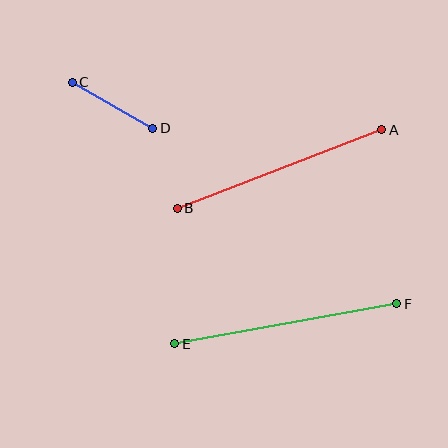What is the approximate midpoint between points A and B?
The midpoint is at approximately (280, 169) pixels.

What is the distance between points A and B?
The distance is approximately 219 pixels.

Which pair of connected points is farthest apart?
Points E and F are farthest apart.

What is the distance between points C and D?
The distance is approximately 93 pixels.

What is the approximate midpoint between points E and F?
The midpoint is at approximately (286, 324) pixels.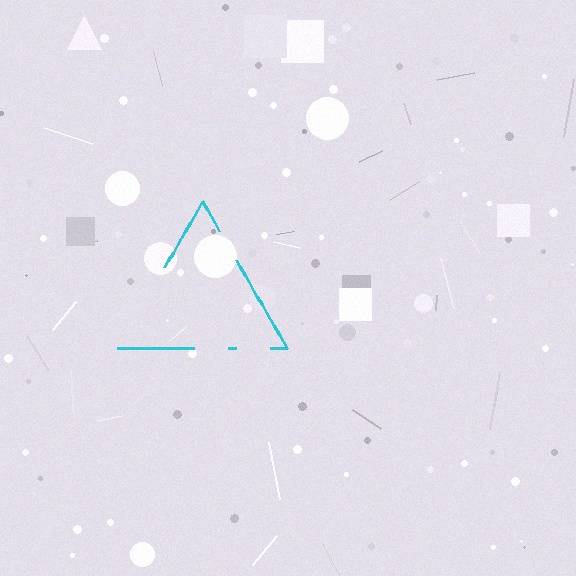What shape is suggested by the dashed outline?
The dashed outline suggests a triangle.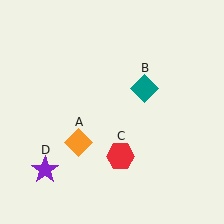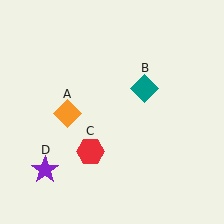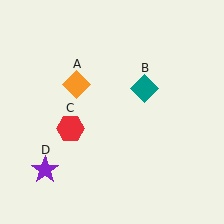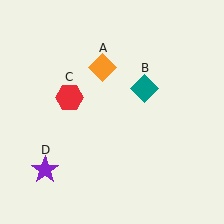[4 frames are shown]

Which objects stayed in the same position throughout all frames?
Teal diamond (object B) and purple star (object D) remained stationary.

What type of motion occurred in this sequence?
The orange diamond (object A), red hexagon (object C) rotated clockwise around the center of the scene.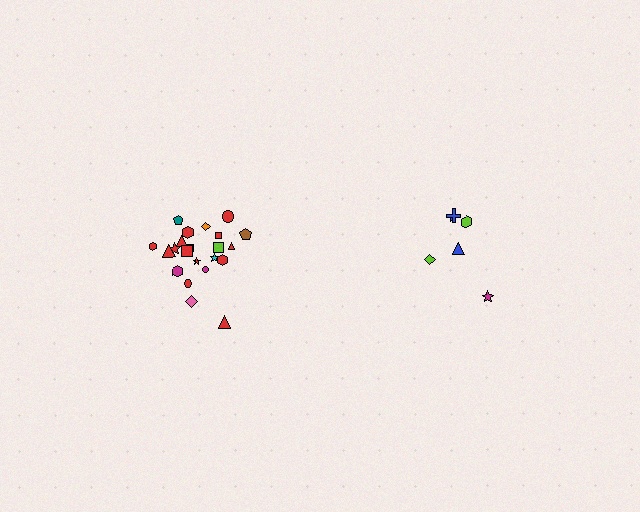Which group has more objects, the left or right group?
The left group.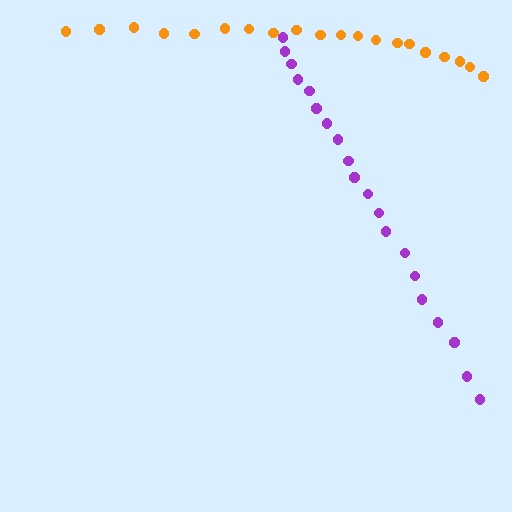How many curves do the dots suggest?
There are 2 distinct paths.